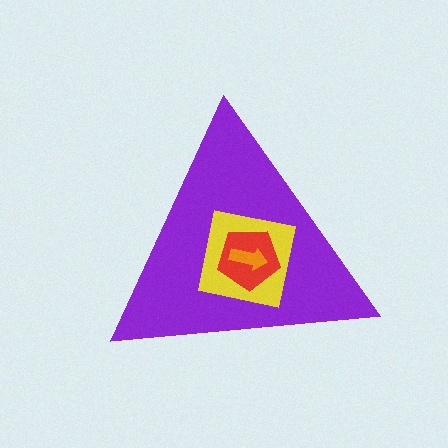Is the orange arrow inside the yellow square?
Yes.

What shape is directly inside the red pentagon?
The orange arrow.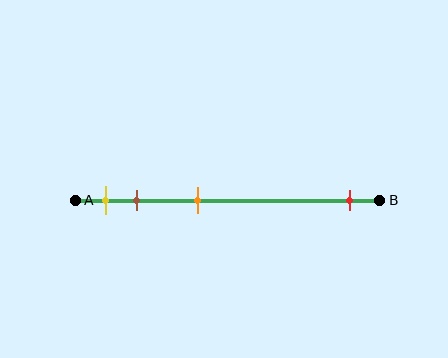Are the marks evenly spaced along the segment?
No, the marks are not evenly spaced.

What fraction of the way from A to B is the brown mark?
The brown mark is approximately 20% (0.2) of the way from A to B.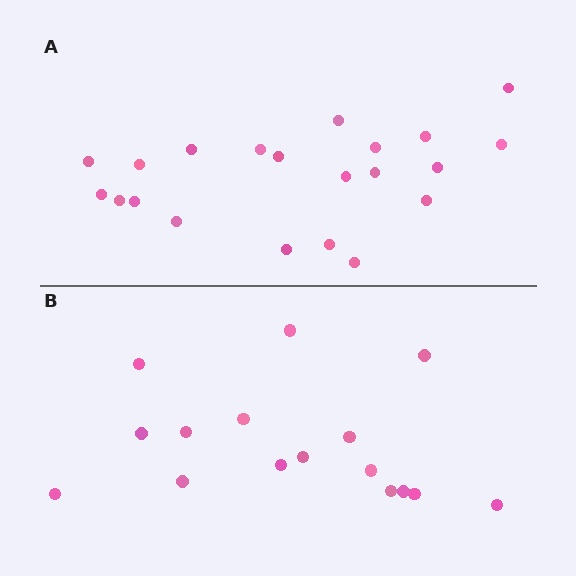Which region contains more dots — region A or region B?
Region A (the top region) has more dots.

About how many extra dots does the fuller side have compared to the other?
Region A has about 5 more dots than region B.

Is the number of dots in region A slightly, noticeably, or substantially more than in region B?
Region A has noticeably more, but not dramatically so. The ratio is roughly 1.3 to 1.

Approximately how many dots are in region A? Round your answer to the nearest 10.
About 20 dots. (The exact count is 21, which rounds to 20.)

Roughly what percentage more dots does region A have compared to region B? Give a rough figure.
About 30% more.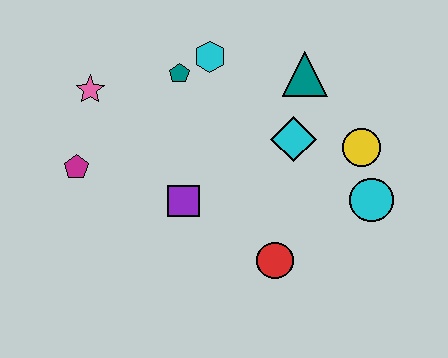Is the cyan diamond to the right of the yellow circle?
No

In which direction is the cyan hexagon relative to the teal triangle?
The cyan hexagon is to the left of the teal triangle.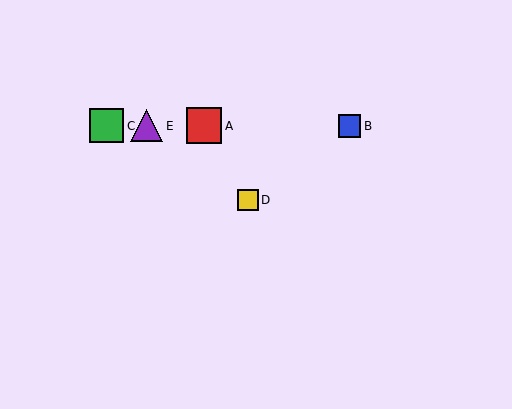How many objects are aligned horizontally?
4 objects (A, B, C, E) are aligned horizontally.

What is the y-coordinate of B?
Object B is at y≈126.